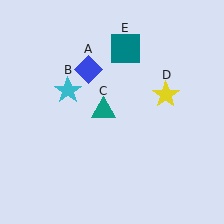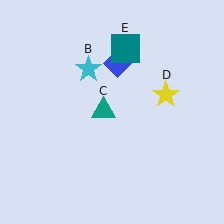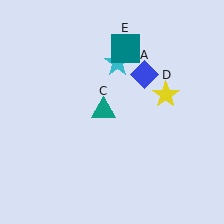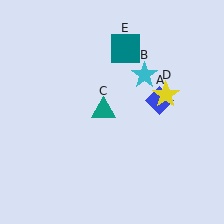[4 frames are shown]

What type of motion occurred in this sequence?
The blue diamond (object A), cyan star (object B) rotated clockwise around the center of the scene.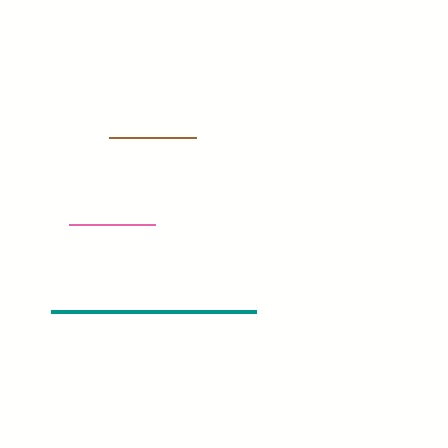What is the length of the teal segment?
The teal segment is approximately 205 pixels long.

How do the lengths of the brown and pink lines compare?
The brown and pink lines are approximately the same length.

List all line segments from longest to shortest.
From longest to shortest: teal, brown, pink.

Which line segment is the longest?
The teal line is the longest at approximately 205 pixels.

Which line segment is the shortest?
The pink line is the shortest at approximately 87 pixels.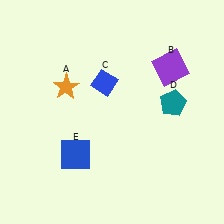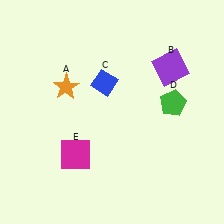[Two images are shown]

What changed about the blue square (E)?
In Image 1, E is blue. In Image 2, it changed to magenta.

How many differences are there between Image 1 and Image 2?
There are 2 differences between the two images.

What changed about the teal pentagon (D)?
In Image 1, D is teal. In Image 2, it changed to green.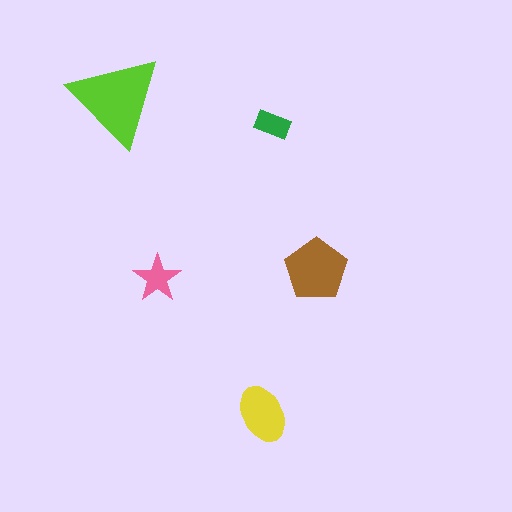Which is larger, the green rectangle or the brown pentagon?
The brown pentagon.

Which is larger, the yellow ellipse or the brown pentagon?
The brown pentagon.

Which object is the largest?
The lime triangle.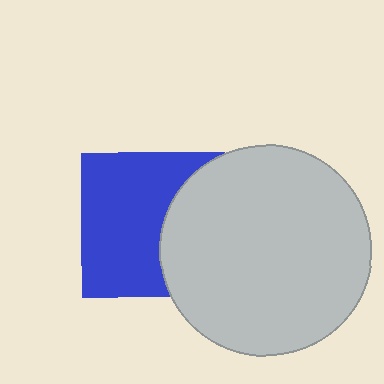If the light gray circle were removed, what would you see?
You would see the complete blue square.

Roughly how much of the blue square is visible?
About half of it is visible (roughly 64%).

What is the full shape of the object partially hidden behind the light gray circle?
The partially hidden object is a blue square.